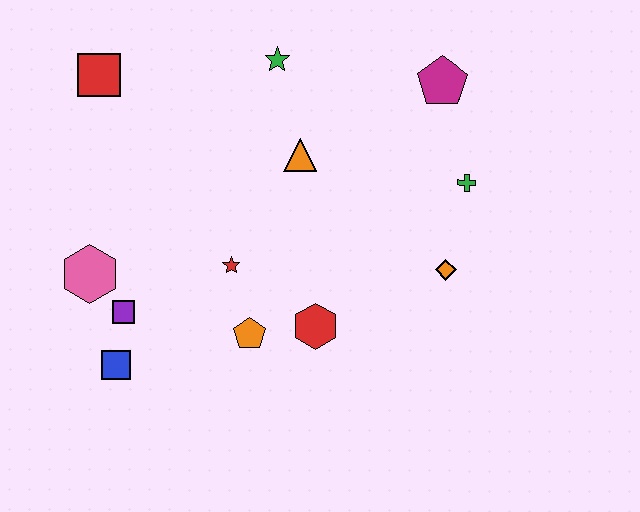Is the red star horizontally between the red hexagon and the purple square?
Yes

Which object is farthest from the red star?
The magenta pentagon is farthest from the red star.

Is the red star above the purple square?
Yes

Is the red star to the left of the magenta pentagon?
Yes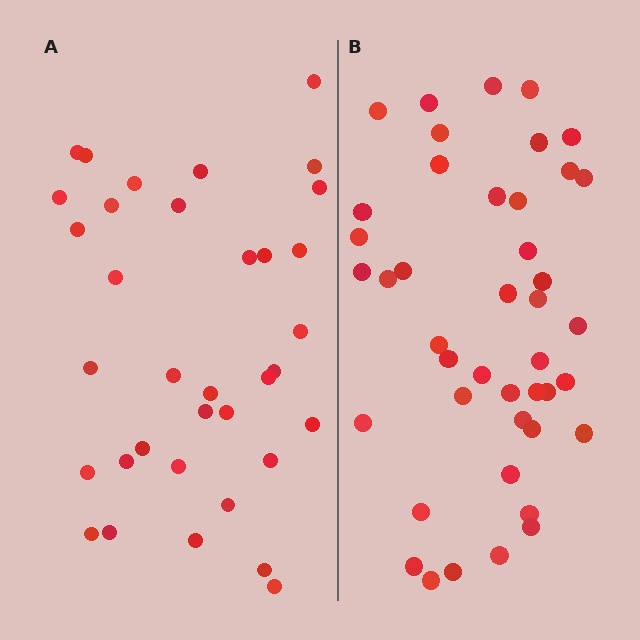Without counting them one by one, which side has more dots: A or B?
Region B (the right region) has more dots.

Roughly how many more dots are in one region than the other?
Region B has roughly 8 or so more dots than region A.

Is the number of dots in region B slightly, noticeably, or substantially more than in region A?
Region B has only slightly more — the two regions are fairly close. The ratio is roughly 1.2 to 1.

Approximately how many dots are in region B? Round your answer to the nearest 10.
About 40 dots. (The exact count is 43, which rounds to 40.)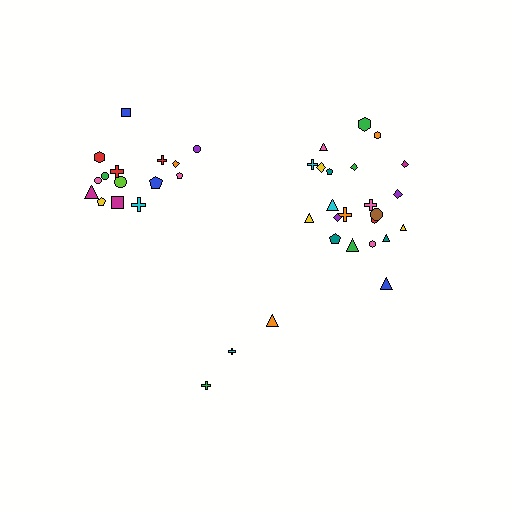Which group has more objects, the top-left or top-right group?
The top-right group.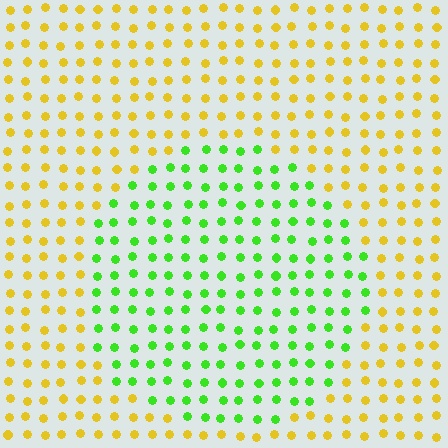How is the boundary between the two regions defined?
The boundary is defined purely by a slight shift in hue (about 63 degrees). Spacing, size, and orientation are identical on both sides.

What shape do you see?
I see a circle.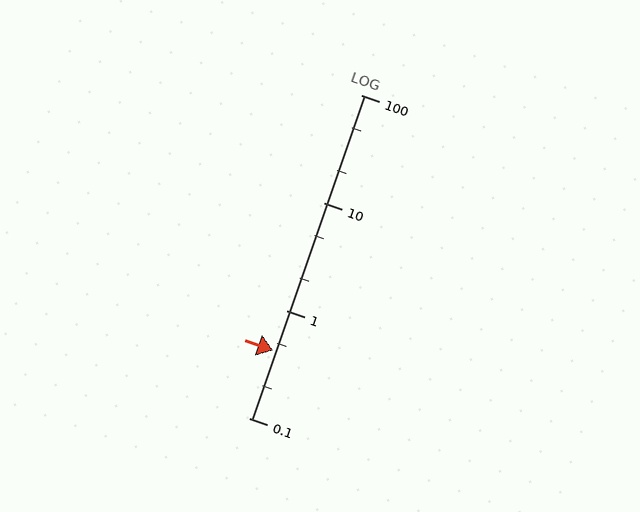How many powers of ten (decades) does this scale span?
The scale spans 3 decades, from 0.1 to 100.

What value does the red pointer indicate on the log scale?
The pointer indicates approximately 0.42.